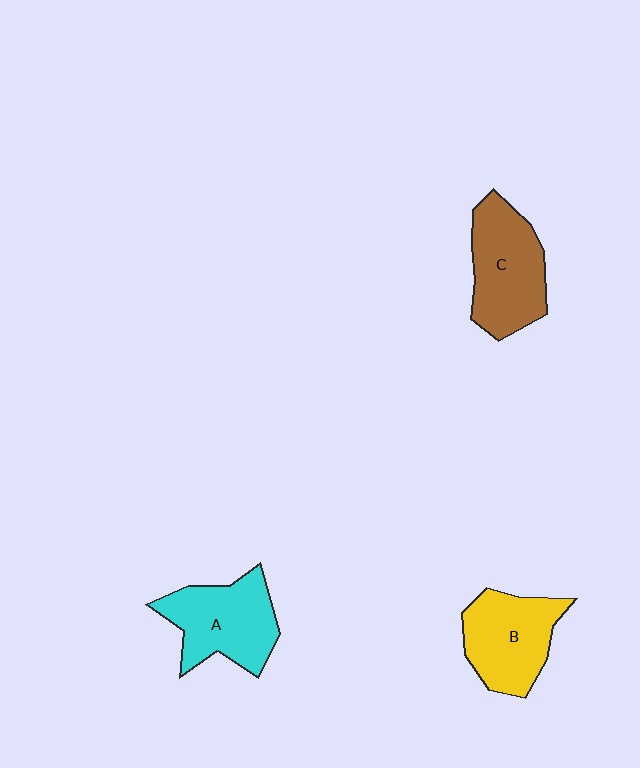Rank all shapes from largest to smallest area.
From largest to smallest: C (brown), A (cyan), B (yellow).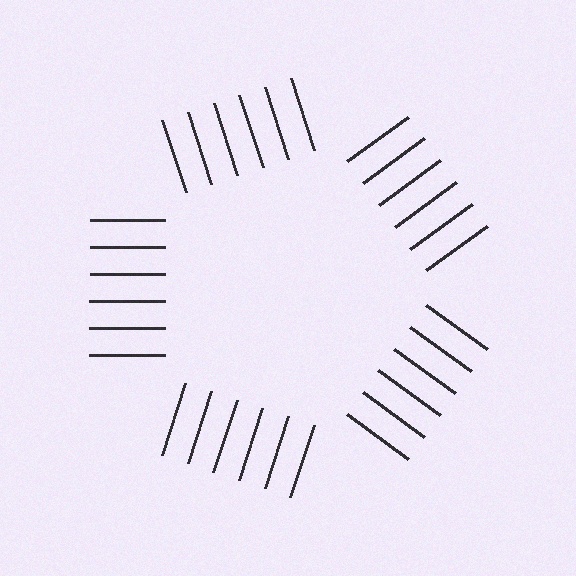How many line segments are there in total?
30 — 6 along each of the 5 edges.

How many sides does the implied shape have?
5 sides — the line-ends trace a pentagon.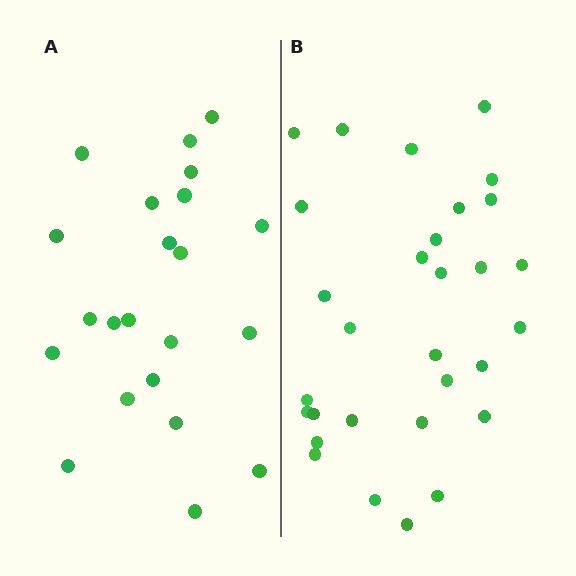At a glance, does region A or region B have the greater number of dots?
Region B (the right region) has more dots.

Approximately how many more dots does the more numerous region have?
Region B has roughly 8 or so more dots than region A.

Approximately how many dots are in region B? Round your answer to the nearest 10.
About 30 dots.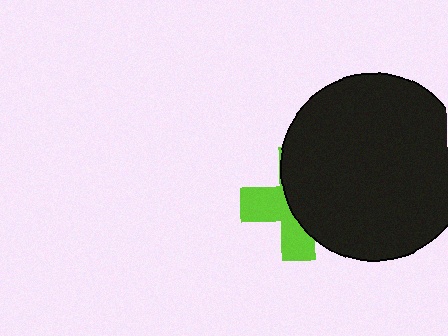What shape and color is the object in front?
The object in front is a black circle.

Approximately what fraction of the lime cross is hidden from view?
Roughly 57% of the lime cross is hidden behind the black circle.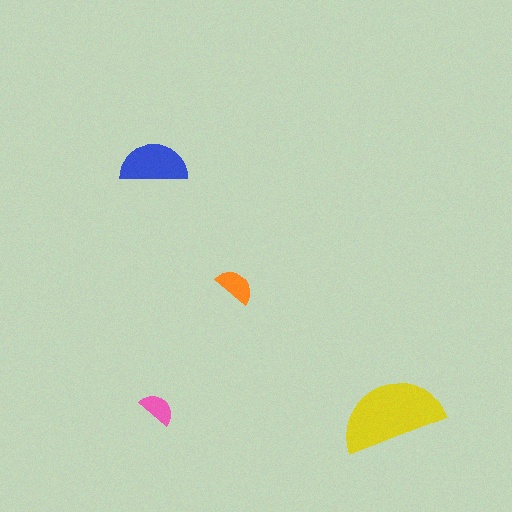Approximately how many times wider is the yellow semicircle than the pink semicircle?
About 3 times wider.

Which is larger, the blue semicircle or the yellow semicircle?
The yellow one.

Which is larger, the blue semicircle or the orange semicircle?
The blue one.